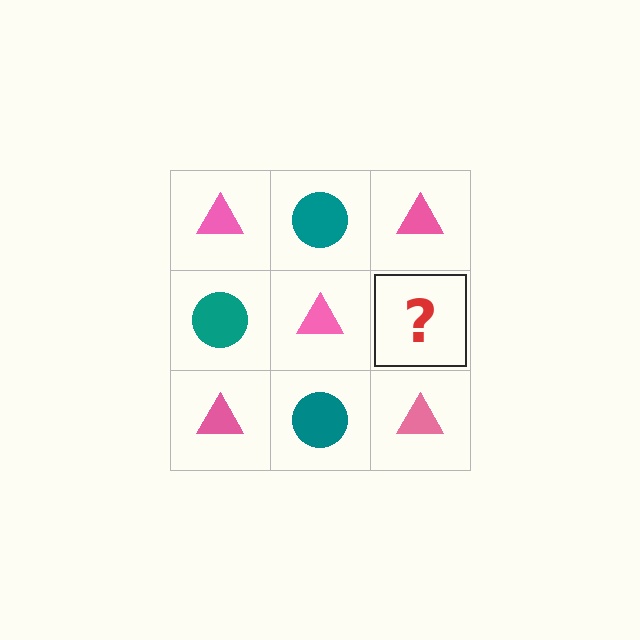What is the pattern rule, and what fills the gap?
The rule is that it alternates pink triangle and teal circle in a checkerboard pattern. The gap should be filled with a teal circle.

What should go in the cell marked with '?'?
The missing cell should contain a teal circle.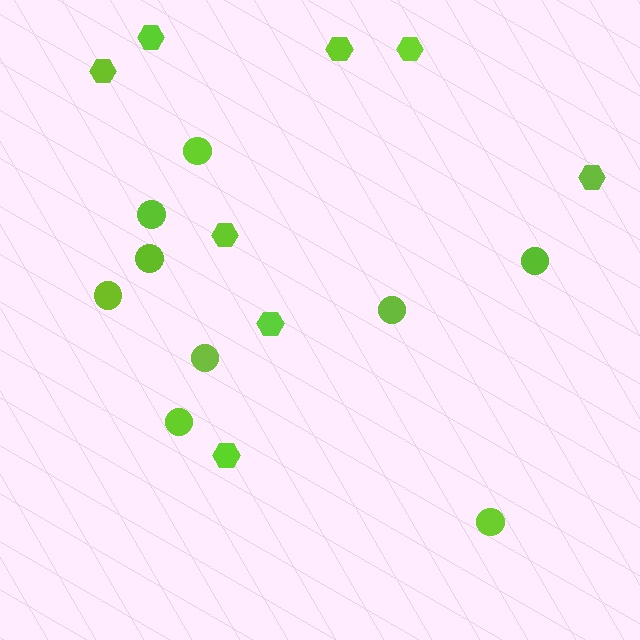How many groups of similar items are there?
There are 2 groups: one group of circles (9) and one group of hexagons (8).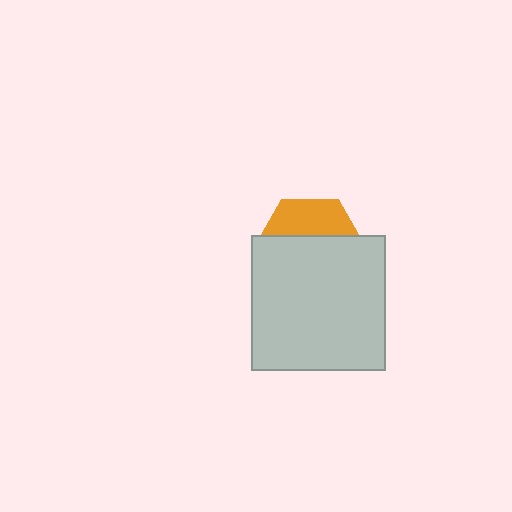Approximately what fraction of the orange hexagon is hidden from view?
Roughly 66% of the orange hexagon is hidden behind the light gray square.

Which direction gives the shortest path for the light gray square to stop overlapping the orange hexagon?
Moving down gives the shortest separation.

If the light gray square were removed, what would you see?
You would see the complete orange hexagon.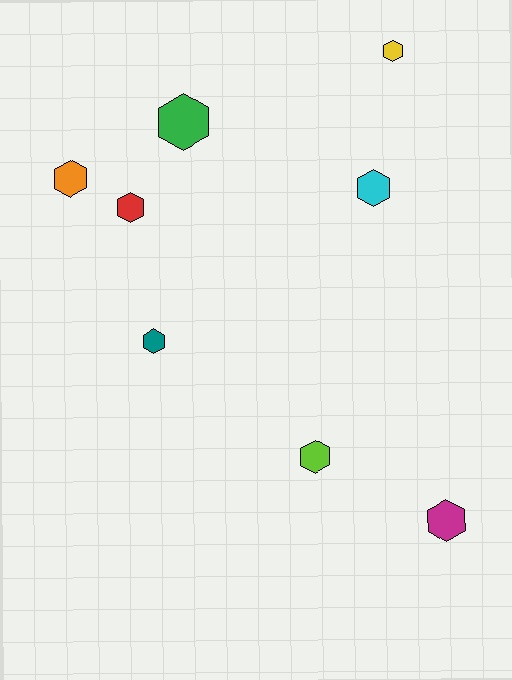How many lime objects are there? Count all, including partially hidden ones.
There is 1 lime object.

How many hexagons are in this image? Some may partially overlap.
There are 8 hexagons.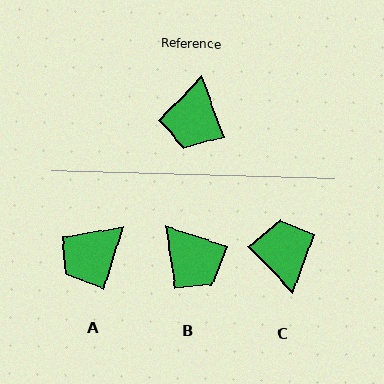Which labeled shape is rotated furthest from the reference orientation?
C, about 156 degrees away.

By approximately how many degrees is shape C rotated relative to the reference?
Approximately 156 degrees clockwise.